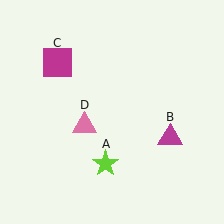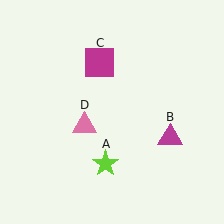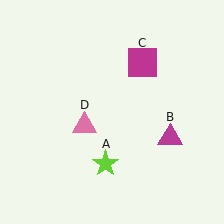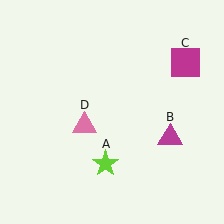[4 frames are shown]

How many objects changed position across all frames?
1 object changed position: magenta square (object C).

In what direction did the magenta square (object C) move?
The magenta square (object C) moved right.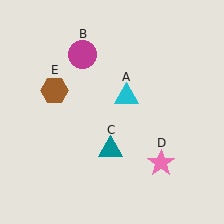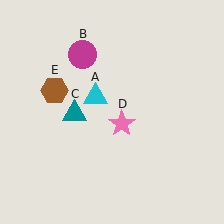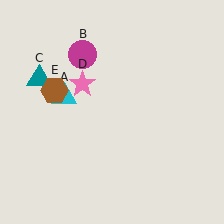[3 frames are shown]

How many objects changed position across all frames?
3 objects changed position: cyan triangle (object A), teal triangle (object C), pink star (object D).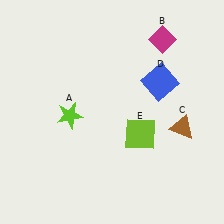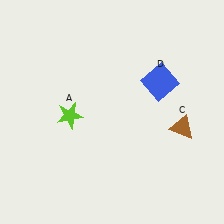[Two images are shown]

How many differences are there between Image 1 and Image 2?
There are 2 differences between the two images.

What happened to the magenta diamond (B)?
The magenta diamond (B) was removed in Image 2. It was in the top-right area of Image 1.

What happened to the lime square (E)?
The lime square (E) was removed in Image 2. It was in the bottom-right area of Image 1.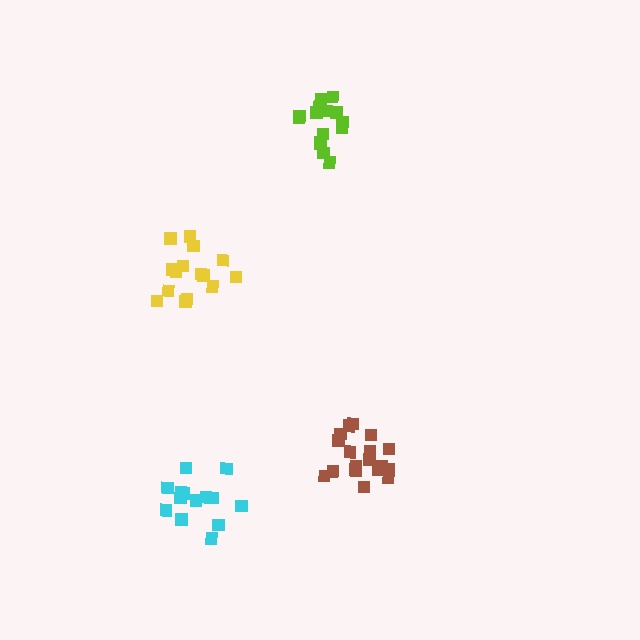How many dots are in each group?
Group 1: 15 dots, Group 2: 15 dots, Group 3: 19 dots, Group 4: 15 dots (64 total).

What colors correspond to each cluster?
The clusters are colored: cyan, yellow, brown, lime.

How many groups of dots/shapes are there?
There are 4 groups.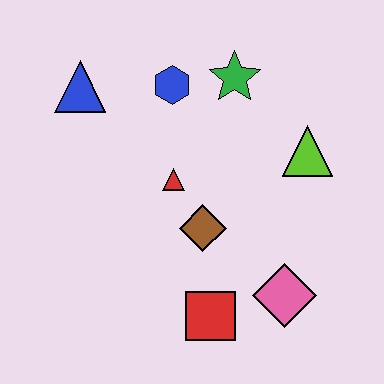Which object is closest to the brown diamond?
The red triangle is closest to the brown diamond.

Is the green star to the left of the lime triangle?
Yes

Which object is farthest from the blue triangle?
The pink diamond is farthest from the blue triangle.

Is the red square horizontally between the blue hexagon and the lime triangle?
Yes